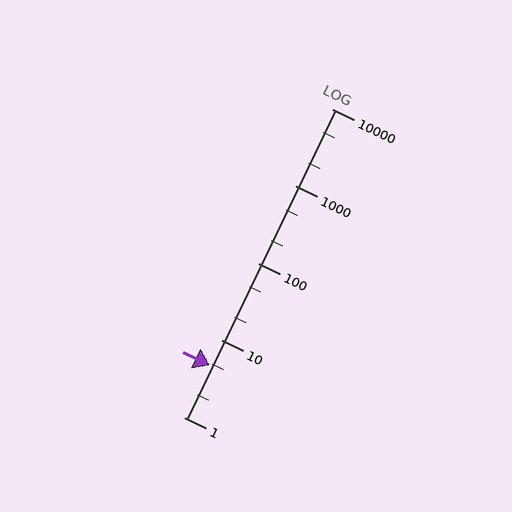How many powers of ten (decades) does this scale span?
The scale spans 4 decades, from 1 to 10000.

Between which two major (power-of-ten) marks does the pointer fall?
The pointer is between 1 and 10.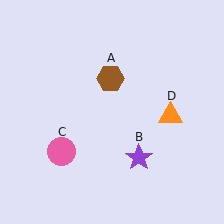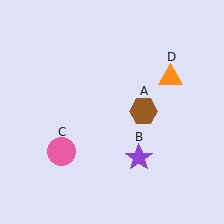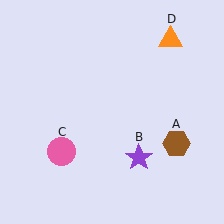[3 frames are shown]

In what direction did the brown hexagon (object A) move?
The brown hexagon (object A) moved down and to the right.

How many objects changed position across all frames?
2 objects changed position: brown hexagon (object A), orange triangle (object D).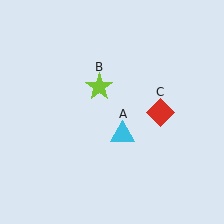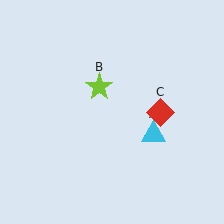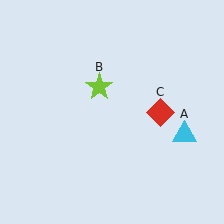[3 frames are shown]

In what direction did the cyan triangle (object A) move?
The cyan triangle (object A) moved right.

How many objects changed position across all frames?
1 object changed position: cyan triangle (object A).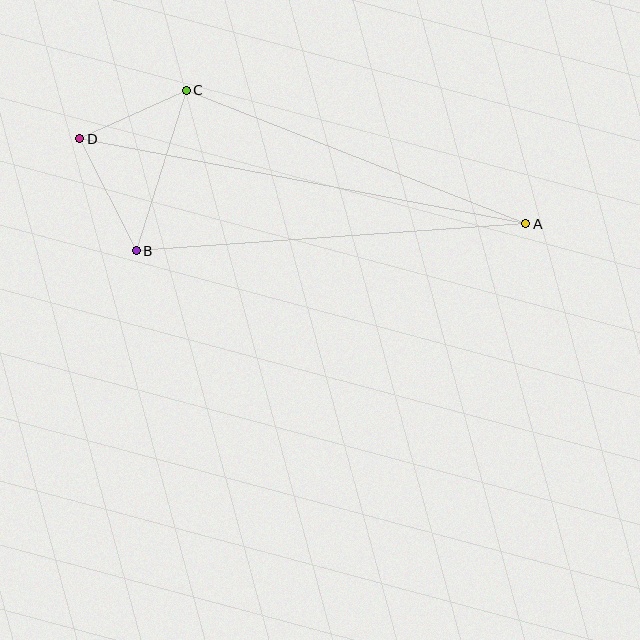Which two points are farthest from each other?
Points A and D are farthest from each other.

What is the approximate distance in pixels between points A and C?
The distance between A and C is approximately 365 pixels.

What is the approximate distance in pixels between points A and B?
The distance between A and B is approximately 390 pixels.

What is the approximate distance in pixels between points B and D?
The distance between B and D is approximately 126 pixels.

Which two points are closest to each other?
Points C and D are closest to each other.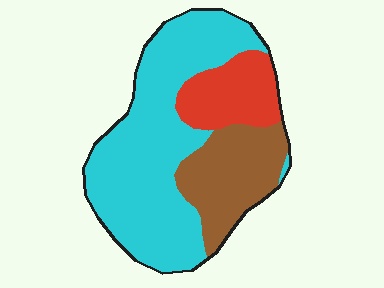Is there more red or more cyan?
Cyan.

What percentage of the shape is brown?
Brown takes up about one quarter (1/4) of the shape.